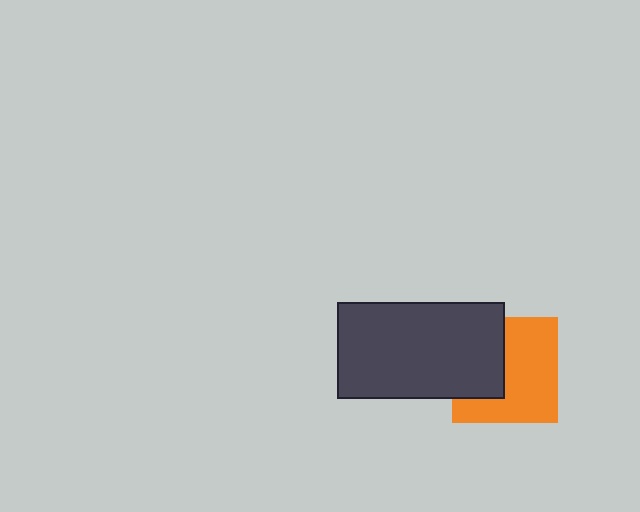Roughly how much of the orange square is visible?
About half of it is visible (roughly 61%).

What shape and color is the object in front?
The object in front is a dark gray rectangle.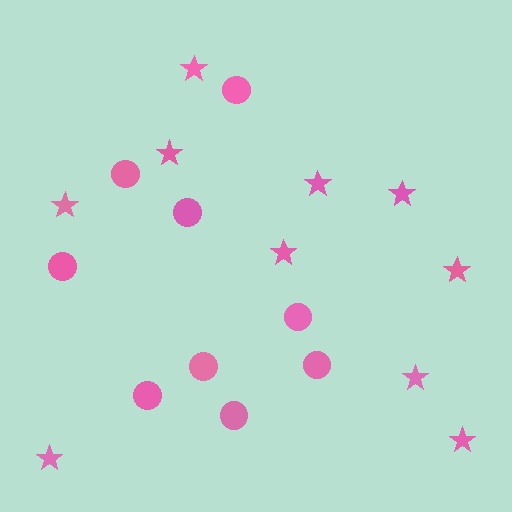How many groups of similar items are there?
There are 2 groups: one group of circles (9) and one group of stars (10).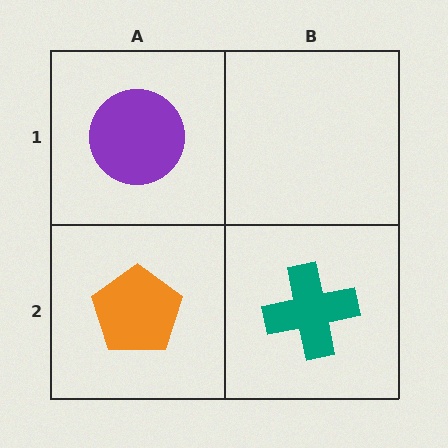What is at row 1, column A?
A purple circle.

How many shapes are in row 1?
1 shape.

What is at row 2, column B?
A teal cross.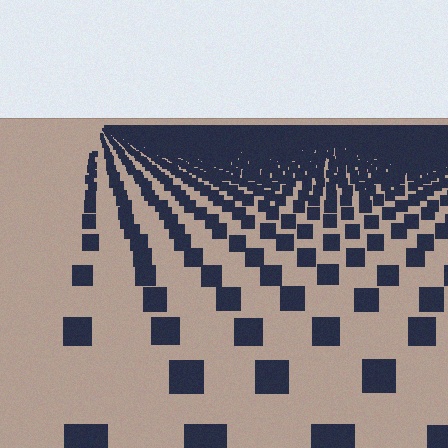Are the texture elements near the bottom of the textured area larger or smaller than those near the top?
Larger. Near the bottom, elements are closer to the viewer and appear at a bigger on-screen size.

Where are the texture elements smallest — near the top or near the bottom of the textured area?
Near the top.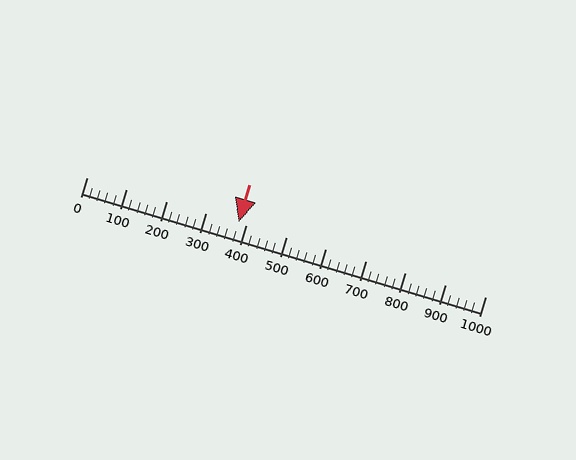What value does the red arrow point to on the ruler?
The red arrow points to approximately 380.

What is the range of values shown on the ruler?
The ruler shows values from 0 to 1000.